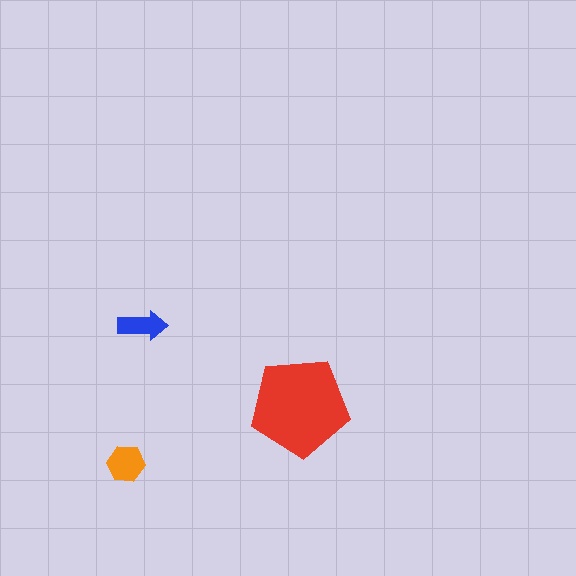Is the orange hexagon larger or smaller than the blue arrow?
Larger.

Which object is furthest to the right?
The red pentagon is rightmost.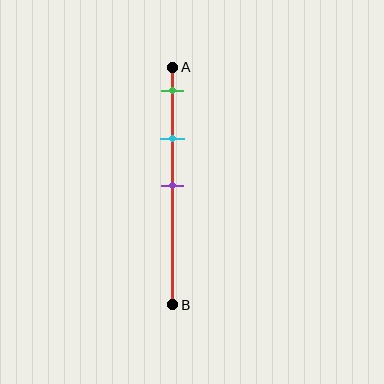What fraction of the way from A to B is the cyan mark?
The cyan mark is approximately 30% (0.3) of the way from A to B.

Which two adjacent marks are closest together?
The green and cyan marks are the closest adjacent pair.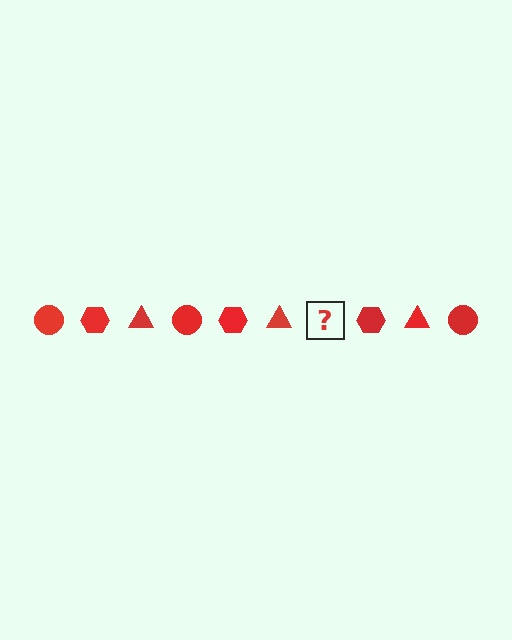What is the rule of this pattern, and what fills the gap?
The rule is that the pattern cycles through circle, hexagon, triangle shapes in red. The gap should be filled with a red circle.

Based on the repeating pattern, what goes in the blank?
The blank should be a red circle.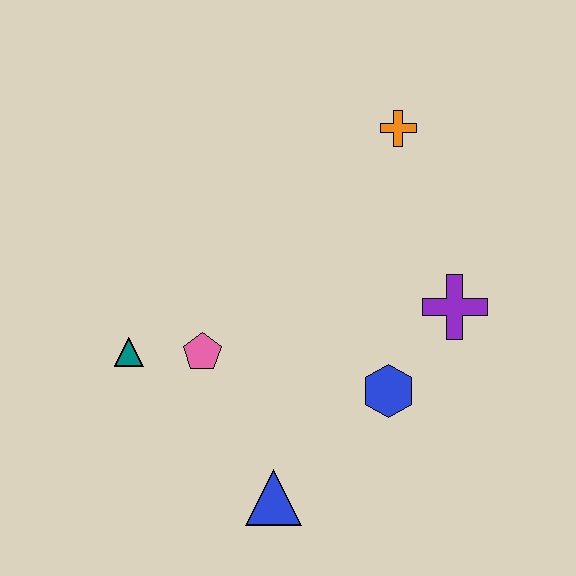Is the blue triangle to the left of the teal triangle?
No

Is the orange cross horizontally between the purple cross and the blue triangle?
Yes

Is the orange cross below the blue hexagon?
No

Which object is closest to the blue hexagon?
The purple cross is closest to the blue hexagon.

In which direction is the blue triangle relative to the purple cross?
The blue triangle is below the purple cross.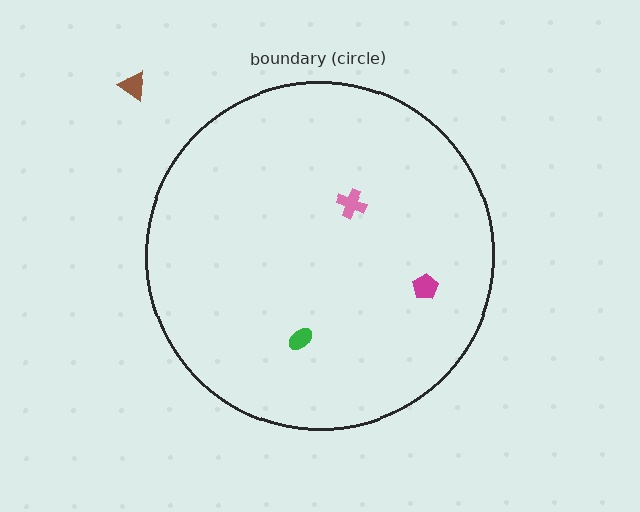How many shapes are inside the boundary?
3 inside, 1 outside.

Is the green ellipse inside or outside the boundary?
Inside.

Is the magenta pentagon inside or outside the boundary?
Inside.